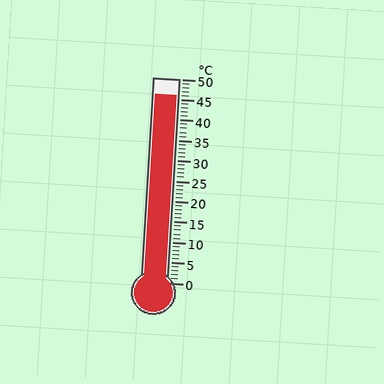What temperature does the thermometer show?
The thermometer shows approximately 46°C.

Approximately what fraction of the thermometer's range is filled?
The thermometer is filled to approximately 90% of its range.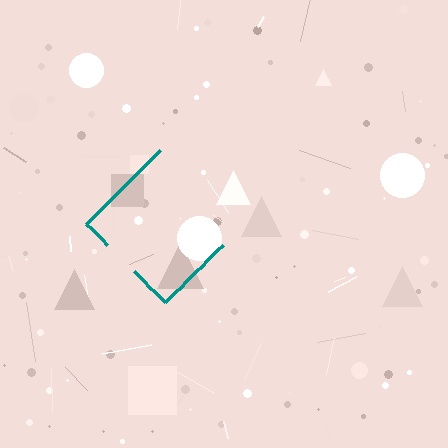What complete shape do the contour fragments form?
The contour fragments form a diamond.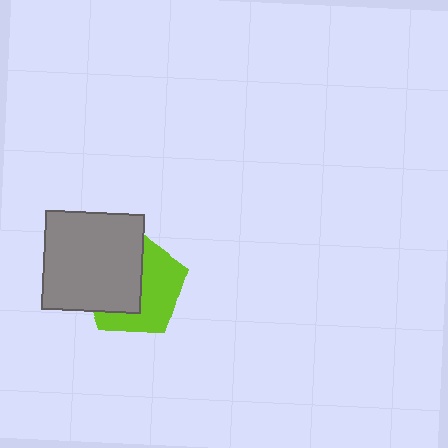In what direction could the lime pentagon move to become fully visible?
The lime pentagon could move right. That would shift it out from behind the gray square entirely.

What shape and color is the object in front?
The object in front is a gray square.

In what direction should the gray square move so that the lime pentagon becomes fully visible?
The gray square should move left. That is the shortest direction to clear the overlap and leave the lime pentagon fully visible.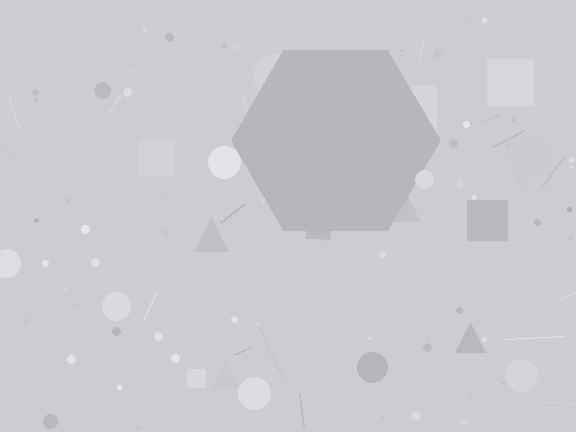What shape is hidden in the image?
A hexagon is hidden in the image.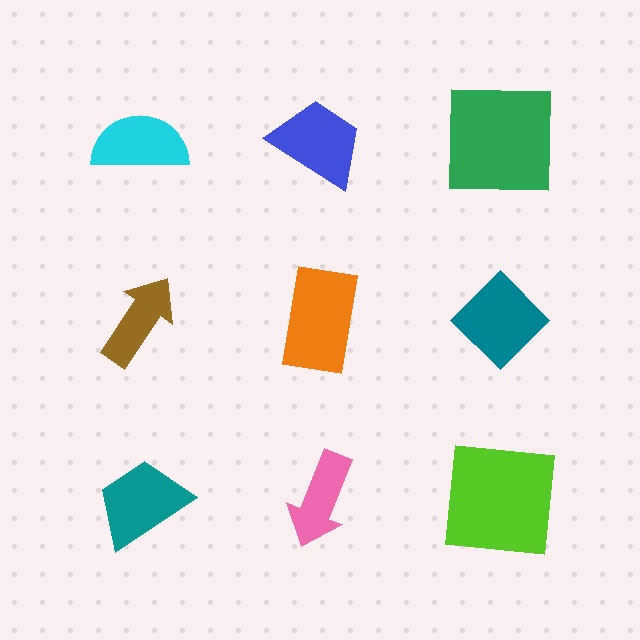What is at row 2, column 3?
A teal diamond.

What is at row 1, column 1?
A cyan semicircle.